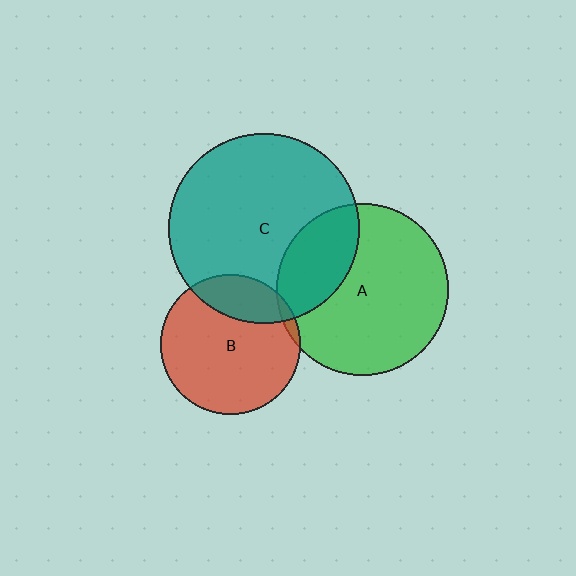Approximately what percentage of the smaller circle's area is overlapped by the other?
Approximately 20%.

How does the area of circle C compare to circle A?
Approximately 1.2 times.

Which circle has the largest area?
Circle C (teal).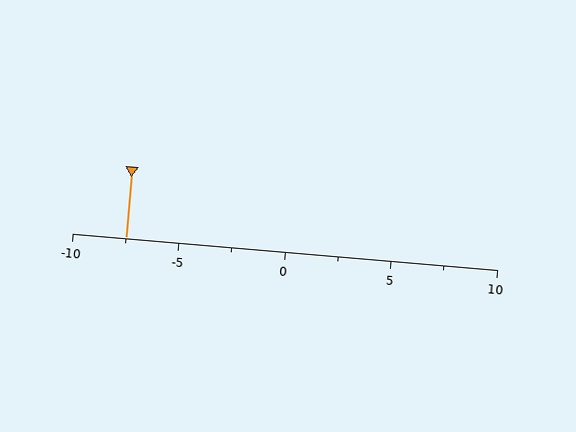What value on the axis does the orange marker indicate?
The marker indicates approximately -7.5.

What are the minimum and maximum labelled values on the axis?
The axis runs from -10 to 10.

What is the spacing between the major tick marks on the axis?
The major ticks are spaced 5 apart.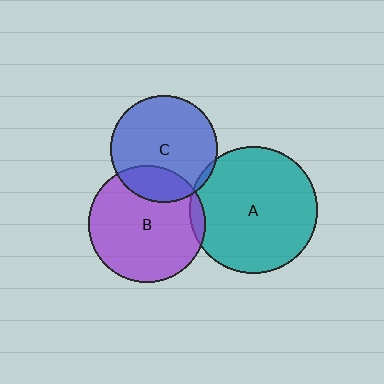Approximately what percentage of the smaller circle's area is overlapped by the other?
Approximately 5%.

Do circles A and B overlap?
Yes.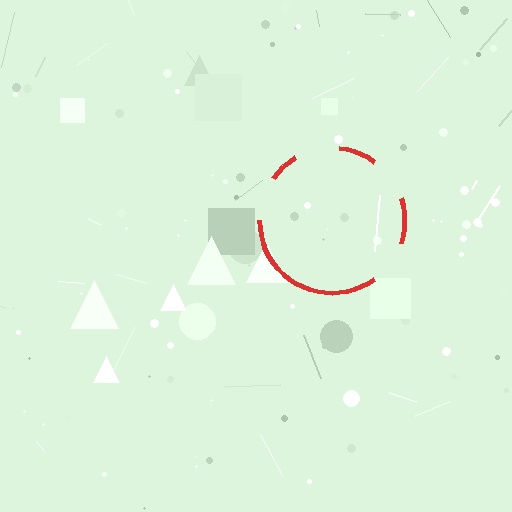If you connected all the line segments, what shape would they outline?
They would outline a circle.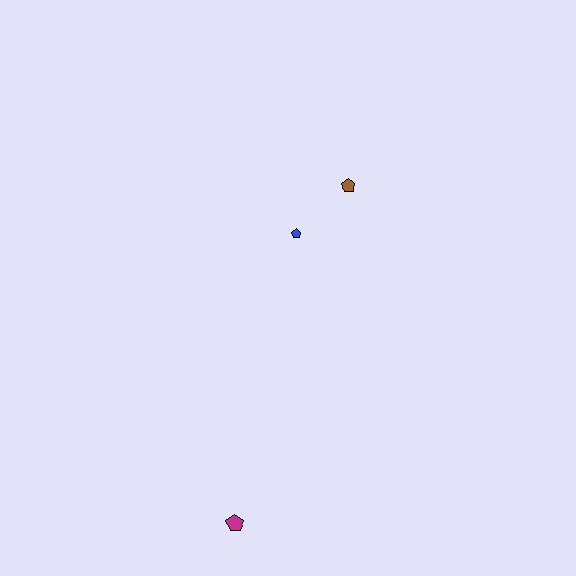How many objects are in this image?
There are 3 objects.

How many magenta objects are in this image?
There is 1 magenta object.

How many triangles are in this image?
There are no triangles.